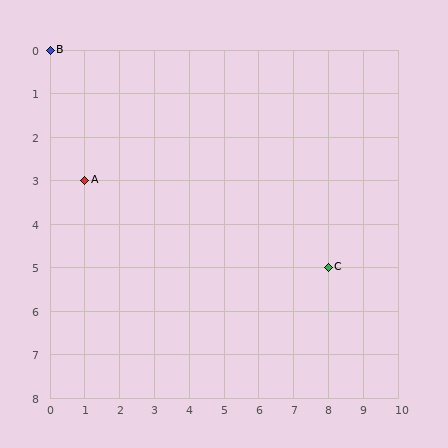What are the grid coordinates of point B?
Point B is at grid coordinates (0, 0).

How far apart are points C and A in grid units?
Points C and A are 7 columns and 2 rows apart (about 7.3 grid units diagonally).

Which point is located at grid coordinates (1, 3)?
Point A is at (1, 3).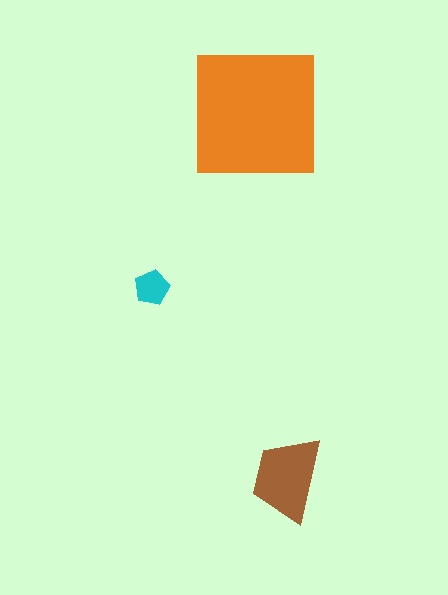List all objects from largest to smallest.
The orange square, the brown trapezoid, the cyan pentagon.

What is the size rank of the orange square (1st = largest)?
1st.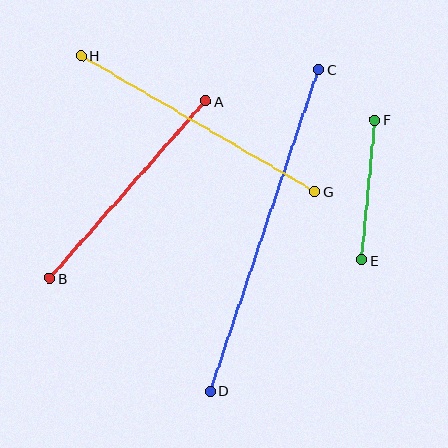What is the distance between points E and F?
The distance is approximately 141 pixels.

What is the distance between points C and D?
The distance is approximately 339 pixels.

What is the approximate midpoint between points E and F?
The midpoint is at approximately (368, 190) pixels.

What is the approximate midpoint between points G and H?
The midpoint is at approximately (198, 124) pixels.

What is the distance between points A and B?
The distance is approximately 236 pixels.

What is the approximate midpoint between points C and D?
The midpoint is at approximately (264, 230) pixels.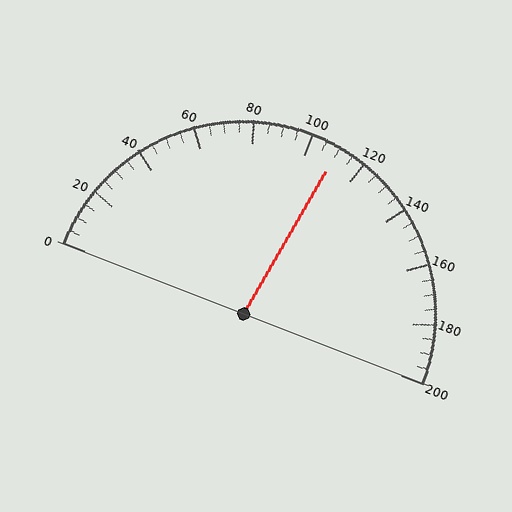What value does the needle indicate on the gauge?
The needle indicates approximately 110.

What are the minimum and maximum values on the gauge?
The gauge ranges from 0 to 200.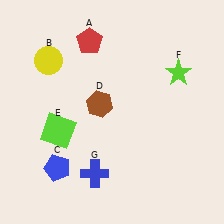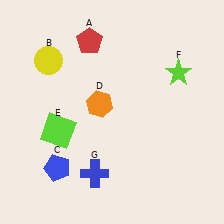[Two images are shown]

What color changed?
The hexagon (D) changed from brown in Image 1 to orange in Image 2.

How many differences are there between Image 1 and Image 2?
There is 1 difference between the two images.